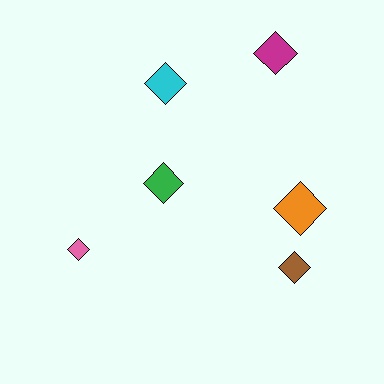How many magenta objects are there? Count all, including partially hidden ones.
There is 1 magenta object.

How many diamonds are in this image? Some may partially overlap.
There are 6 diamonds.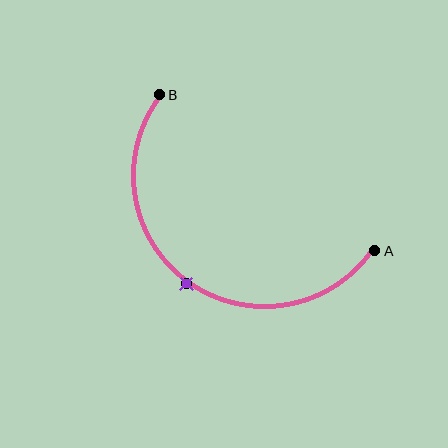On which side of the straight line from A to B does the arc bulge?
The arc bulges below and to the left of the straight line connecting A and B.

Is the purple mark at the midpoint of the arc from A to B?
Yes. The purple mark lies on the arc at equal arc-length from both A and B — it is the arc midpoint.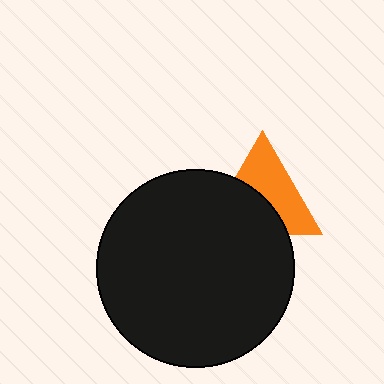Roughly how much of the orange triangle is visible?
About half of it is visible (roughly 54%).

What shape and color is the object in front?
The object in front is a black circle.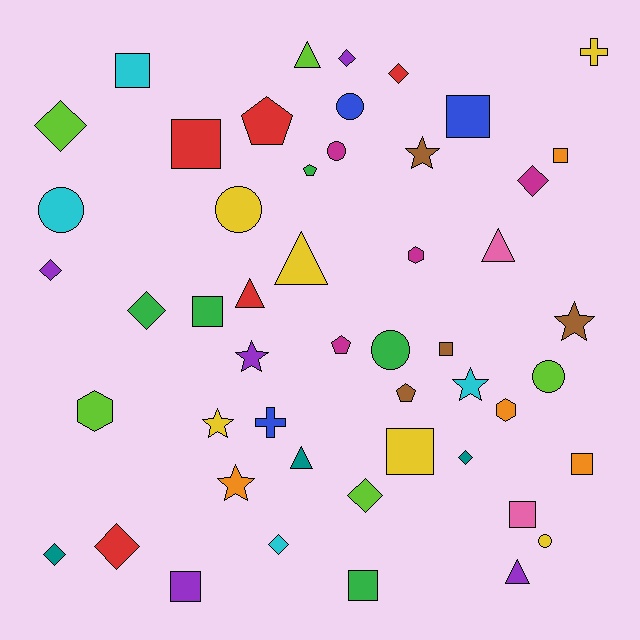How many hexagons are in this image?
There are 3 hexagons.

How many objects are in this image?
There are 50 objects.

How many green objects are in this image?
There are 5 green objects.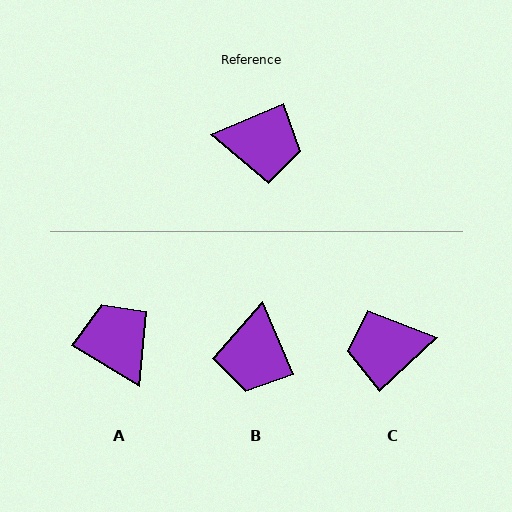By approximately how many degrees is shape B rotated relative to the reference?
Approximately 91 degrees clockwise.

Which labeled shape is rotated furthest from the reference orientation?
C, about 161 degrees away.